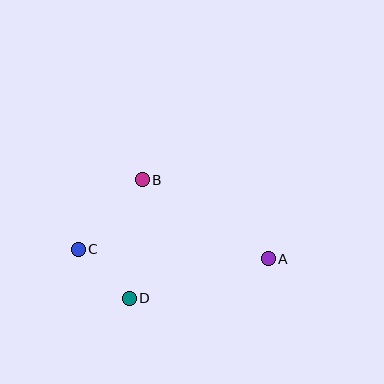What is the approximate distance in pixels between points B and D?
The distance between B and D is approximately 119 pixels.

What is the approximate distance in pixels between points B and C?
The distance between B and C is approximately 94 pixels.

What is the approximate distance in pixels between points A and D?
The distance between A and D is approximately 145 pixels.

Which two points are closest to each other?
Points C and D are closest to each other.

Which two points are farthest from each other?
Points A and C are farthest from each other.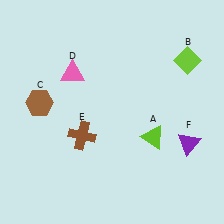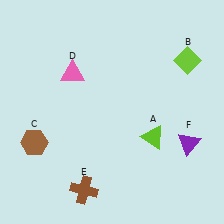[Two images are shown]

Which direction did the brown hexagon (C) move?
The brown hexagon (C) moved down.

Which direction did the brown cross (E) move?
The brown cross (E) moved down.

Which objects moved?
The objects that moved are: the brown hexagon (C), the brown cross (E).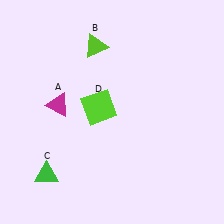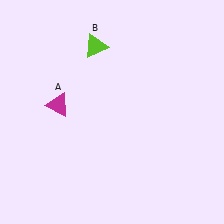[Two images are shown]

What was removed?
The green triangle (C), the lime square (D) were removed in Image 2.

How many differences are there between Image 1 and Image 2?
There are 2 differences between the two images.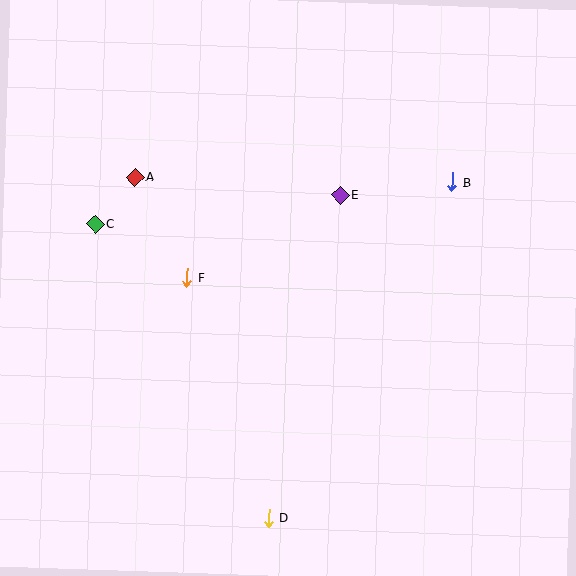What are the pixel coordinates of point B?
Point B is at (452, 182).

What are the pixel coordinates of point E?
Point E is at (341, 195).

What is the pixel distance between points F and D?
The distance between F and D is 254 pixels.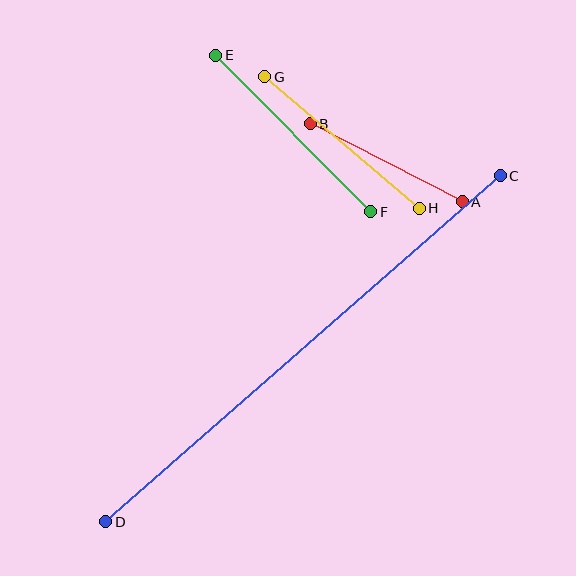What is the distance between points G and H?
The distance is approximately 203 pixels.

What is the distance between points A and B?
The distance is approximately 171 pixels.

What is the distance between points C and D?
The distance is approximately 525 pixels.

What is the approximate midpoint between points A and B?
The midpoint is at approximately (386, 163) pixels.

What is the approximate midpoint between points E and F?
The midpoint is at approximately (293, 133) pixels.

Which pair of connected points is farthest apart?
Points C and D are farthest apart.